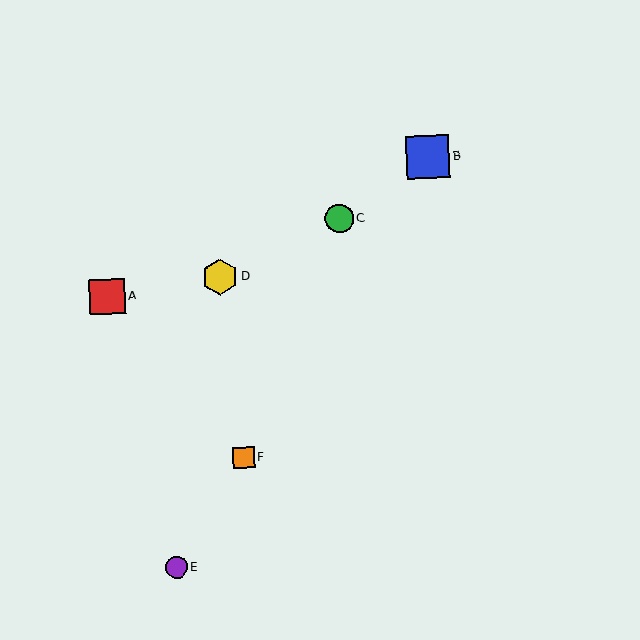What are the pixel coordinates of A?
Object A is at (107, 297).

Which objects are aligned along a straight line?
Objects B, E, F are aligned along a straight line.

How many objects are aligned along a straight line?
3 objects (B, E, F) are aligned along a straight line.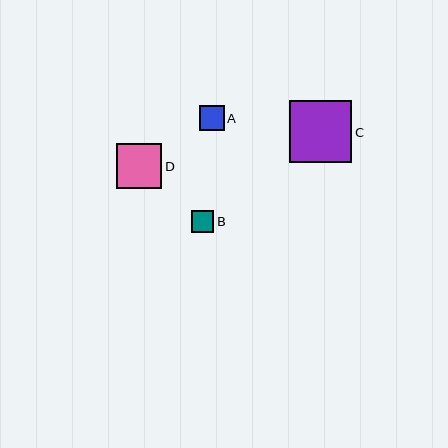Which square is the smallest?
Square B is the smallest with a size of approximately 22 pixels.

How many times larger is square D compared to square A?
Square D is approximately 1.8 times the size of square A.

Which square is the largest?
Square C is the largest with a size of approximately 62 pixels.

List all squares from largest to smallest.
From largest to smallest: C, D, A, B.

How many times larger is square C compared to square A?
Square C is approximately 2.5 times the size of square A.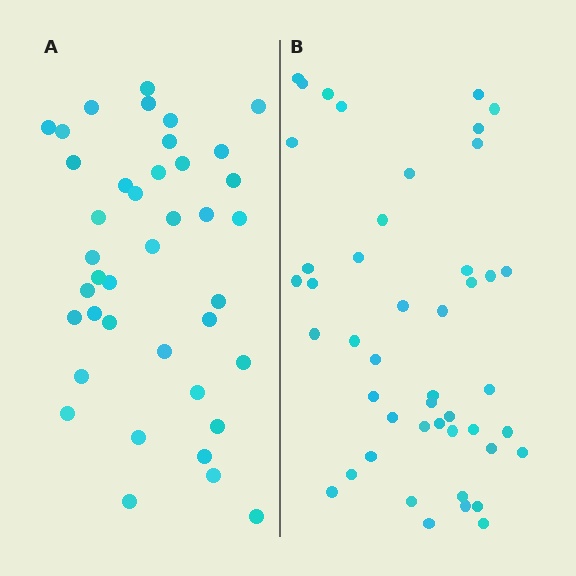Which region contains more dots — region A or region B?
Region B (the right region) has more dots.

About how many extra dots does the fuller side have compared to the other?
Region B has about 6 more dots than region A.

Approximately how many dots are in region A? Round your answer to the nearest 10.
About 40 dots.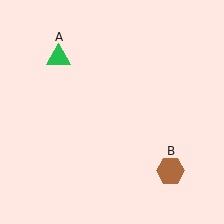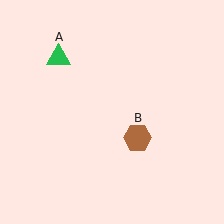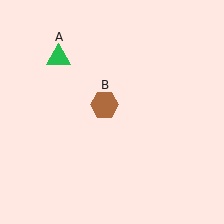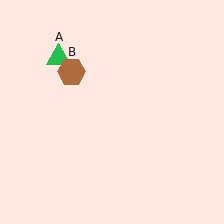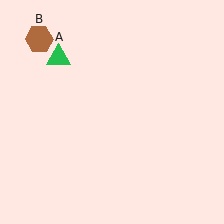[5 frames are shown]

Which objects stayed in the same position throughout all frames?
Green triangle (object A) remained stationary.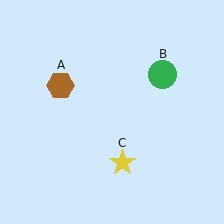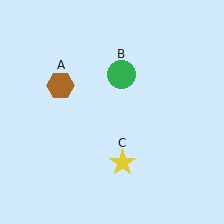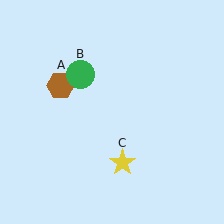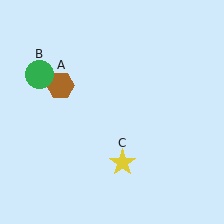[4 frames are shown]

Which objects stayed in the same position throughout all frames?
Brown hexagon (object A) and yellow star (object C) remained stationary.